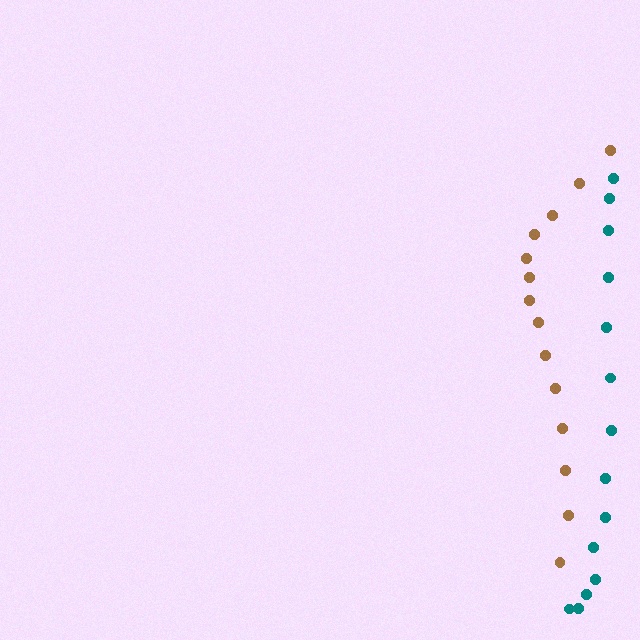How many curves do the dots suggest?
There are 2 distinct paths.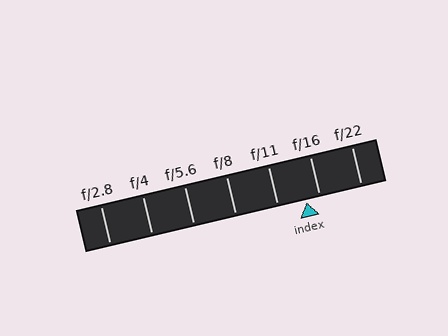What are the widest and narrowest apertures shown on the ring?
The widest aperture shown is f/2.8 and the narrowest is f/22.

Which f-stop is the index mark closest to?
The index mark is closest to f/16.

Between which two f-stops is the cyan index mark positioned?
The index mark is between f/11 and f/16.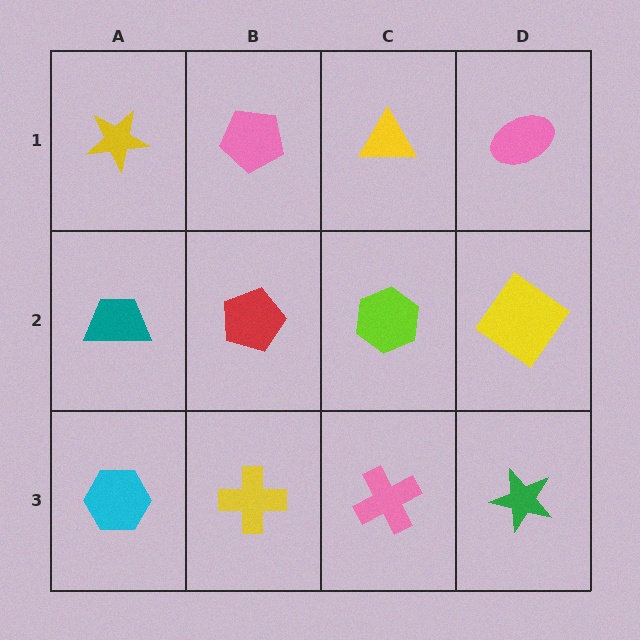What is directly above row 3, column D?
A yellow diamond.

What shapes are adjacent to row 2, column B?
A pink pentagon (row 1, column B), a yellow cross (row 3, column B), a teal trapezoid (row 2, column A), a lime hexagon (row 2, column C).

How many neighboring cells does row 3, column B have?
3.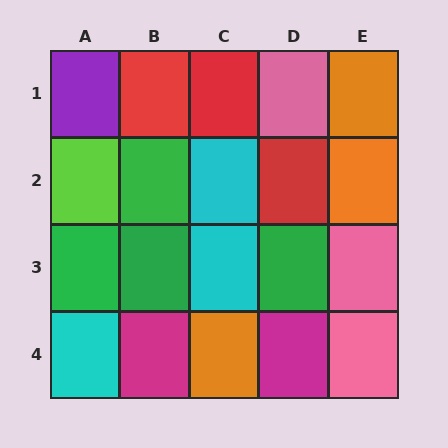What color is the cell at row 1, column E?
Orange.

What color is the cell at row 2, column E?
Orange.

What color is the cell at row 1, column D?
Pink.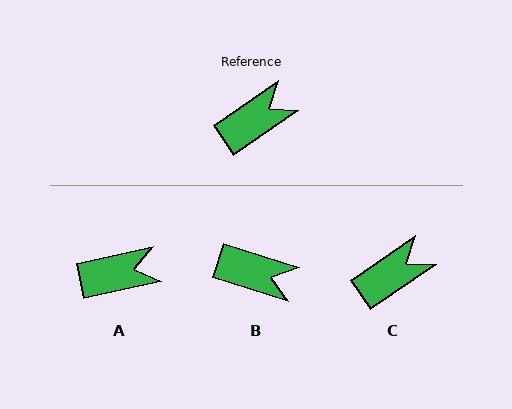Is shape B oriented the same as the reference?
No, it is off by about 53 degrees.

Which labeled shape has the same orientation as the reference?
C.